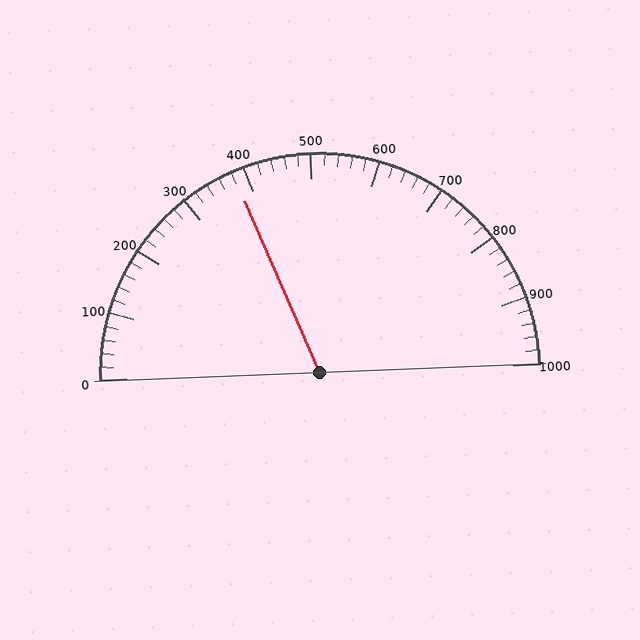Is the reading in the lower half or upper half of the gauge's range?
The reading is in the lower half of the range (0 to 1000).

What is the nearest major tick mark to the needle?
The nearest major tick mark is 400.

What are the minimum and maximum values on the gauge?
The gauge ranges from 0 to 1000.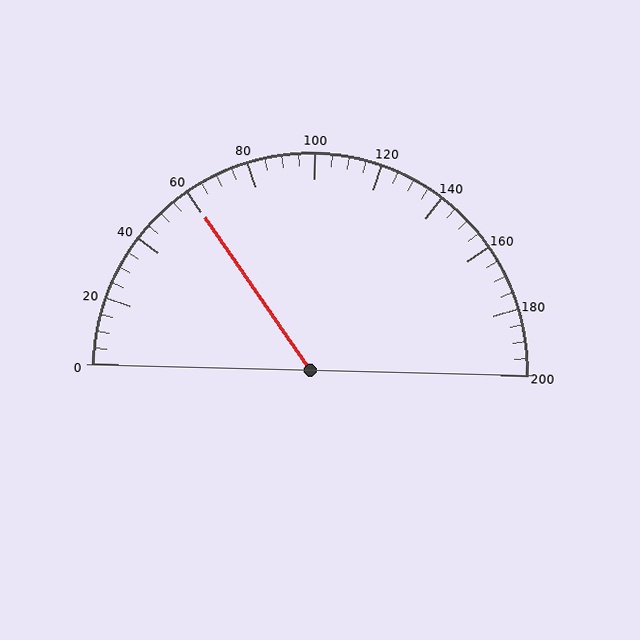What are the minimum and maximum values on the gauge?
The gauge ranges from 0 to 200.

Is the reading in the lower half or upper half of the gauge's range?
The reading is in the lower half of the range (0 to 200).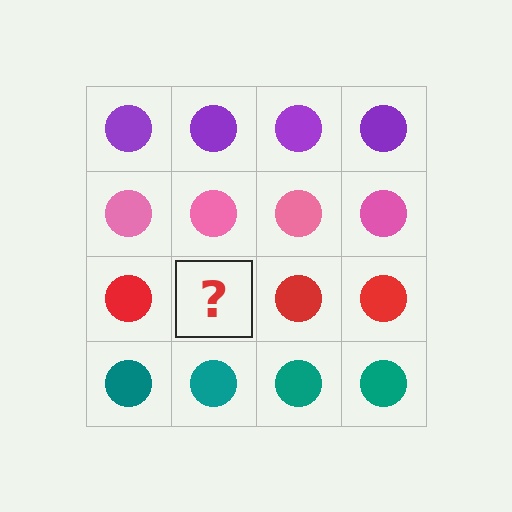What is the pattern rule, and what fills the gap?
The rule is that each row has a consistent color. The gap should be filled with a red circle.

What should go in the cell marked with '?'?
The missing cell should contain a red circle.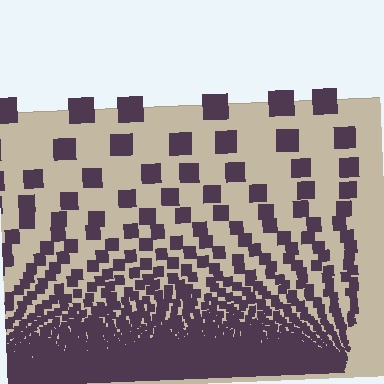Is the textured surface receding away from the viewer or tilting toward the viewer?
The surface appears to tilt toward the viewer. Texture elements get larger and sparser toward the top.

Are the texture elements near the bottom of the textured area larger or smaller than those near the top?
Smaller. The gradient is inverted — elements near the bottom are smaller and denser.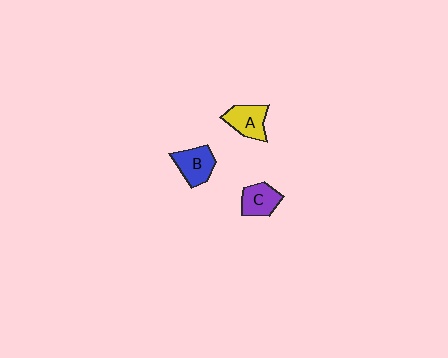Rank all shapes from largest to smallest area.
From largest to smallest: B (blue), A (yellow), C (purple).